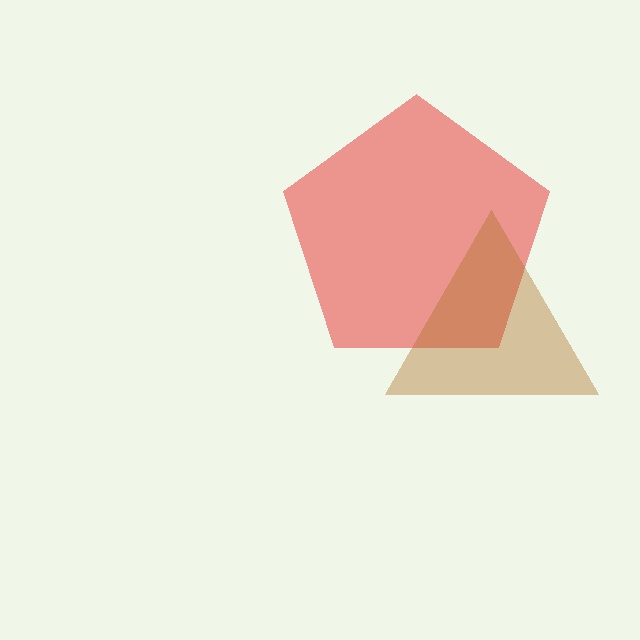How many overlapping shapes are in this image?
There are 2 overlapping shapes in the image.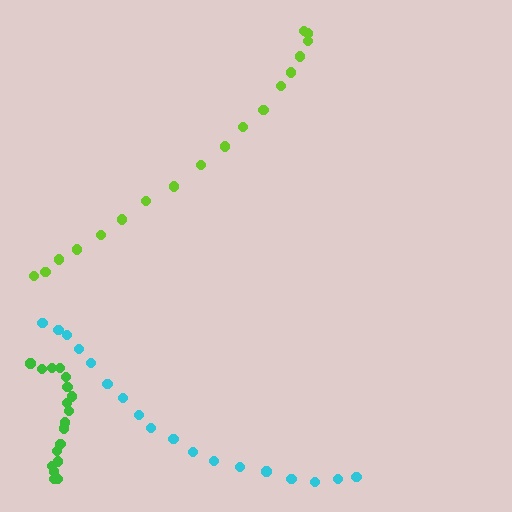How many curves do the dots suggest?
There are 3 distinct paths.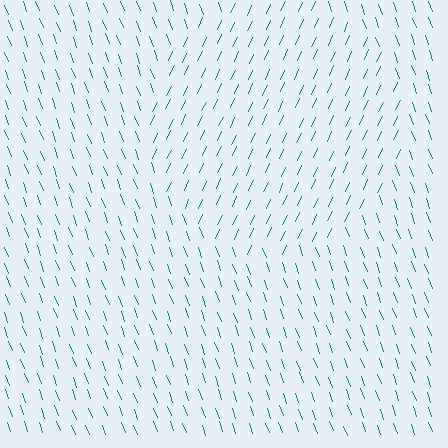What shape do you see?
I see a circle.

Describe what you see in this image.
The image is filled with small teal line segments. A circle region in the image has lines oriented differently from the surrounding lines, creating a visible texture boundary.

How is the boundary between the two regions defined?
The boundary is defined purely by a change in line orientation (approximately 45 degrees difference). All lines are the same color and thickness.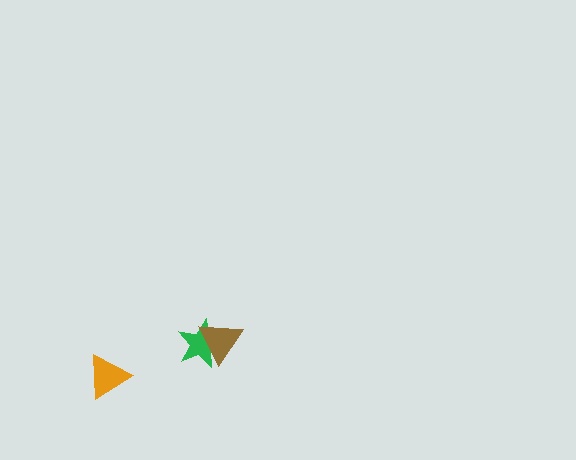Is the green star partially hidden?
Yes, it is partially covered by another shape.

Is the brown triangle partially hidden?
No, no other shape covers it.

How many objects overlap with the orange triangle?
0 objects overlap with the orange triangle.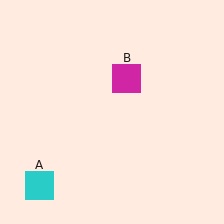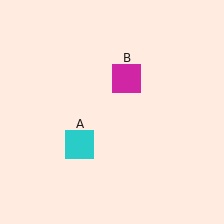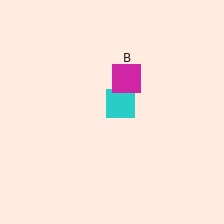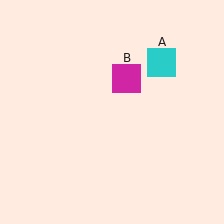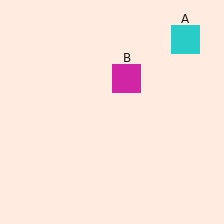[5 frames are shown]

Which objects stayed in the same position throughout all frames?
Magenta square (object B) remained stationary.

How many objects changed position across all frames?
1 object changed position: cyan square (object A).